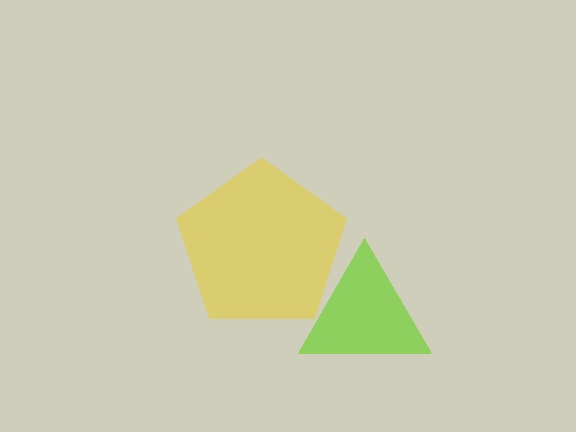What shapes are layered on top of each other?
The layered shapes are: a lime triangle, a yellow pentagon.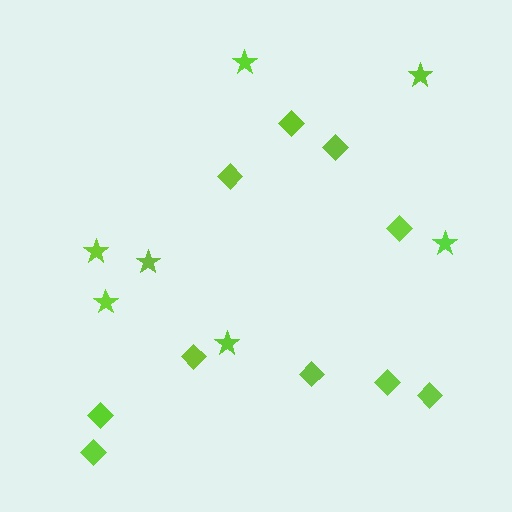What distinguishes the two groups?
There are 2 groups: one group of diamonds (10) and one group of stars (7).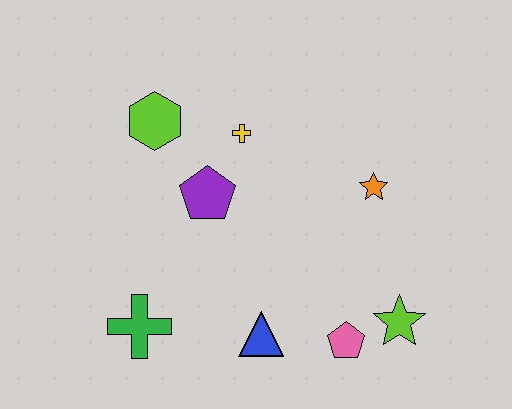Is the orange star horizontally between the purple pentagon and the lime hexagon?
No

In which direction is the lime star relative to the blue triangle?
The lime star is to the right of the blue triangle.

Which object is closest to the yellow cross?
The purple pentagon is closest to the yellow cross.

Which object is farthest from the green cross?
The orange star is farthest from the green cross.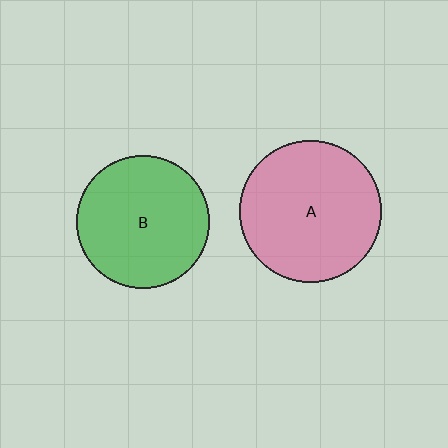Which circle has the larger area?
Circle A (pink).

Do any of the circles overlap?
No, none of the circles overlap.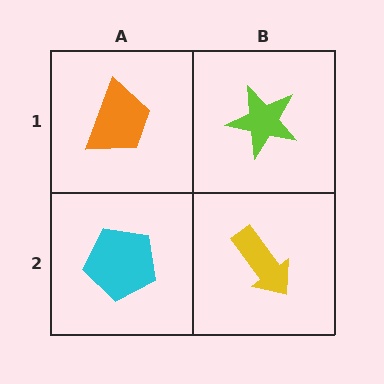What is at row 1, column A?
An orange trapezoid.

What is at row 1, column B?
A lime star.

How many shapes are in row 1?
2 shapes.